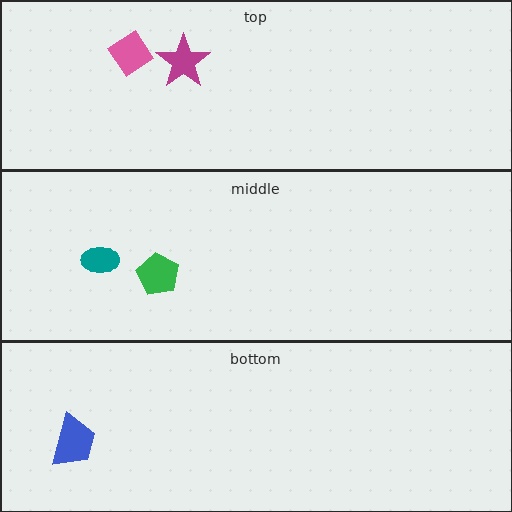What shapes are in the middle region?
The green pentagon, the teal ellipse.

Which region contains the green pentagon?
The middle region.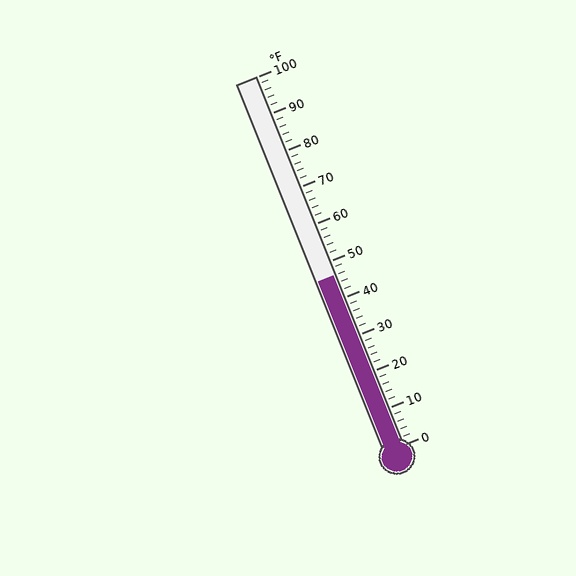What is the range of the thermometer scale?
The thermometer scale ranges from 0°F to 100°F.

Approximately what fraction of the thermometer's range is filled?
The thermometer is filled to approximately 45% of its range.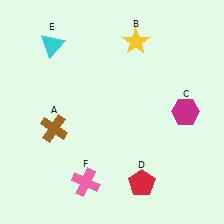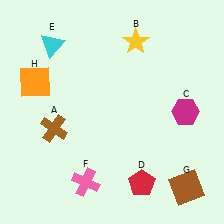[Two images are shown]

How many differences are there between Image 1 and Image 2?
There are 2 differences between the two images.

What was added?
A brown square (G), an orange square (H) were added in Image 2.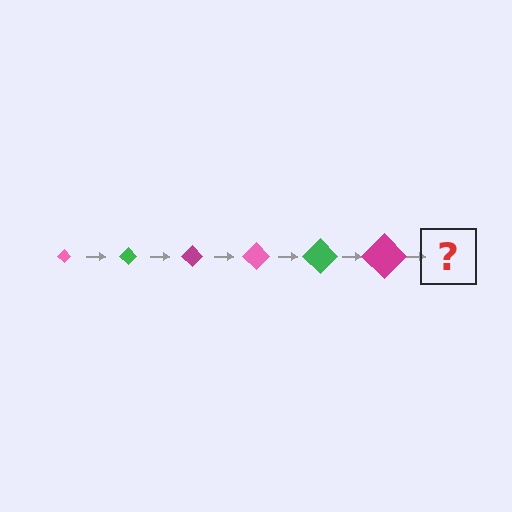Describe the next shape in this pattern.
It should be a pink diamond, larger than the previous one.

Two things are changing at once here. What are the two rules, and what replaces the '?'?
The two rules are that the diamond grows larger each step and the color cycles through pink, green, and magenta. The '?' should be a pink diamond, larger than the previous one.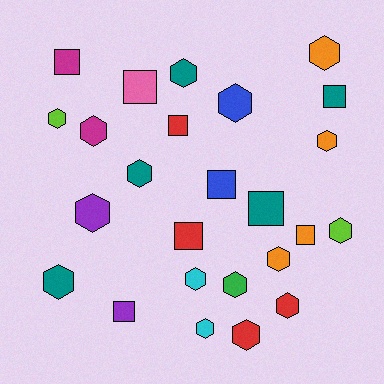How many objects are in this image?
There are 25 objects.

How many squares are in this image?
There are 9 squares.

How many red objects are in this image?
There are 4 red objects.